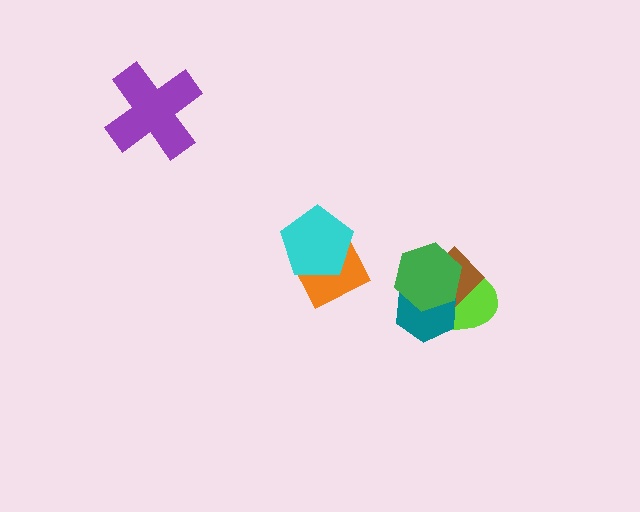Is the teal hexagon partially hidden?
Yes, it is partially covered by another shape.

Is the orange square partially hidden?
Yes, it is partially covered by another shape.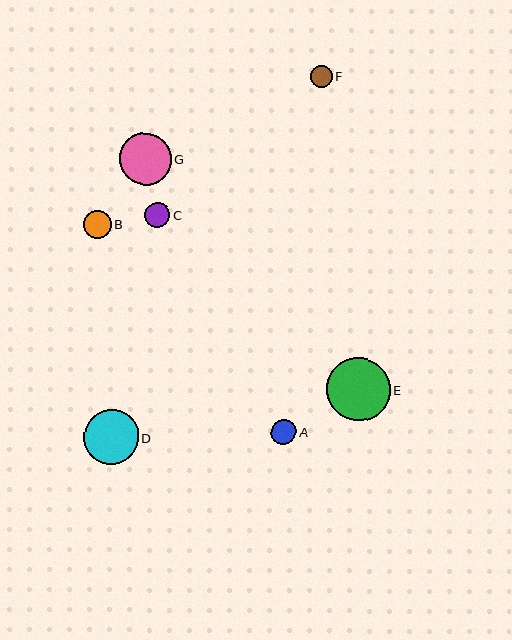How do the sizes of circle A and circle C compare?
Circle A and circle C are approximately the same size.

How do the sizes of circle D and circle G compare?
Circle D and circle G are approximately the same size.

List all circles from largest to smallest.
From largest to smallest: E, D, G, B, A, C, F.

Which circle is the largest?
Circle E is the largest with a size of approximately 64 pixels.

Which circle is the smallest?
Circle F is the smallest with a size of approximately 22 pixels.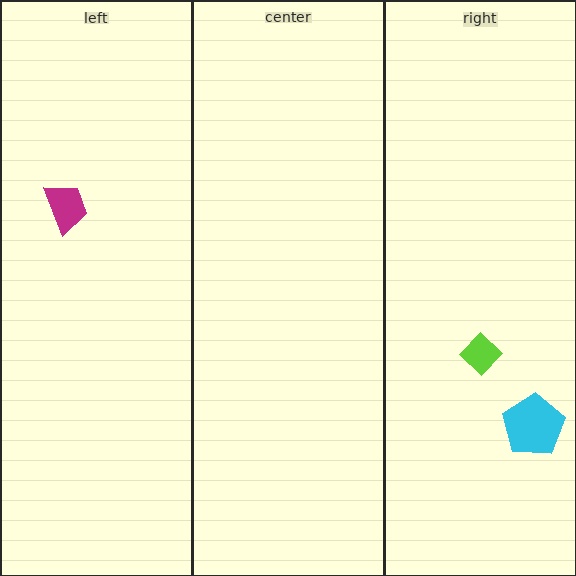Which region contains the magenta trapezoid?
The left region.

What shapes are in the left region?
The magenta trapezoid.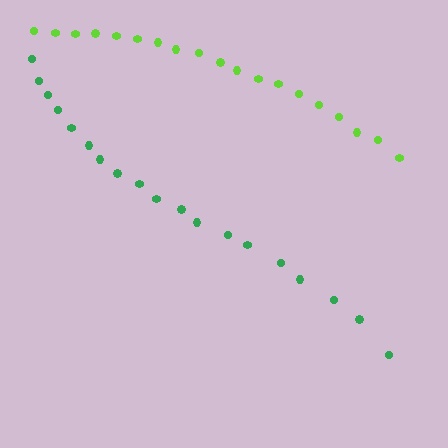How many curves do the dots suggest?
There are 2 distinct paths.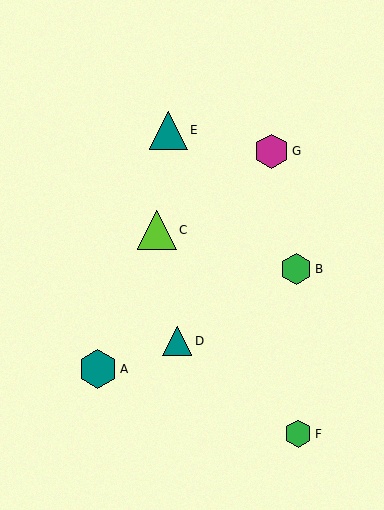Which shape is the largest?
The lime triangle (labeled C) is the largest.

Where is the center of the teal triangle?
The center of the teal triangle is at (177, 341).